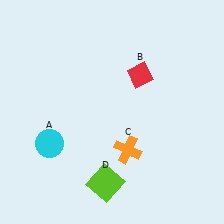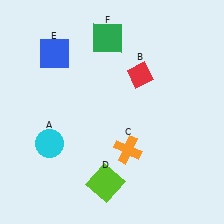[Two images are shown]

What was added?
A blue square (E), a green square (F) were added in Image 2.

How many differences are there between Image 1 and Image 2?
There are 2 differences between the two images.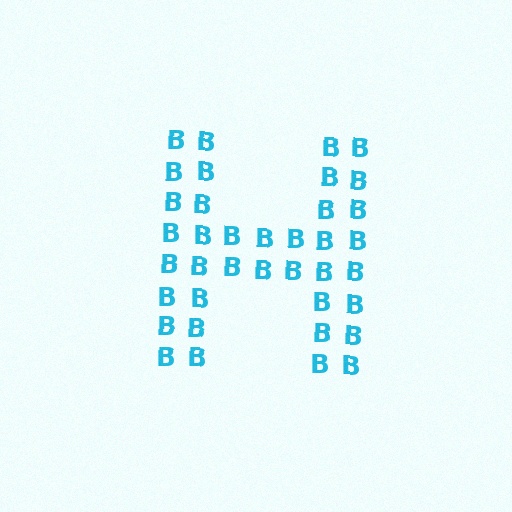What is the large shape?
The large shape is the letter H.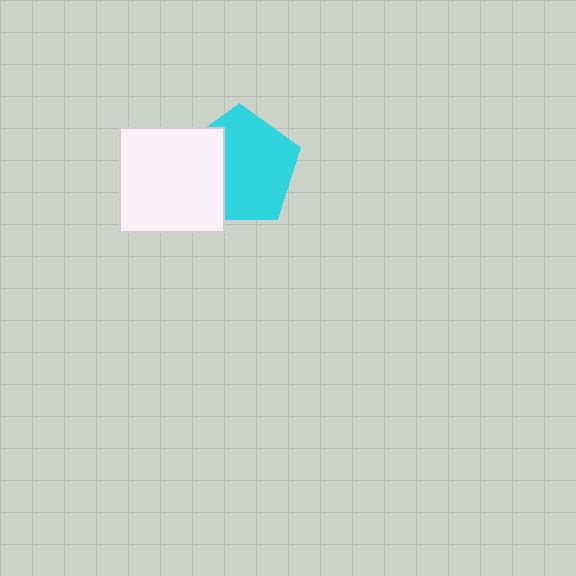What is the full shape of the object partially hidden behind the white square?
The partially hidden object is a cyan pentagon.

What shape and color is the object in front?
The object in front is a white square.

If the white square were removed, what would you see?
You would see the complete cyan pentagon.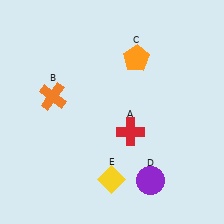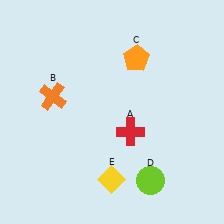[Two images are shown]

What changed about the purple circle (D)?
In Image 1, D is purple. In Image 2, it changed to lime.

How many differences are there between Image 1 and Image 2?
There is 1 difference between the two images.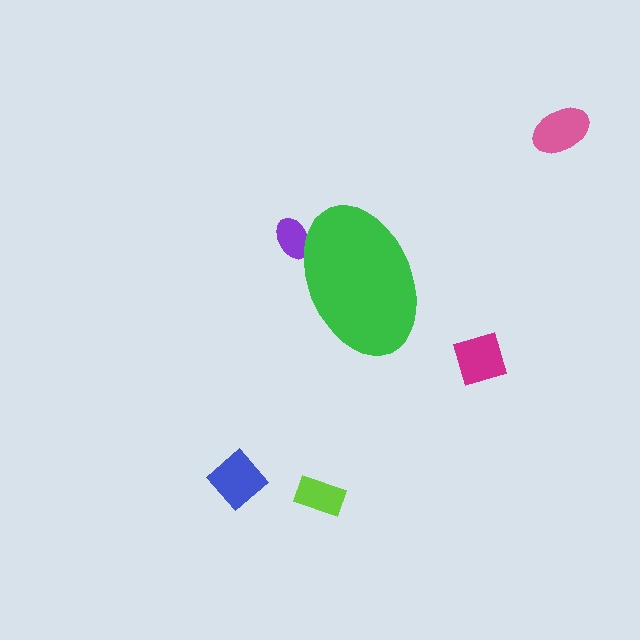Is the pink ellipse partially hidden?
No, the pink ellipse is fully visible.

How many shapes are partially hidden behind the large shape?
1 shape is partially hidden.